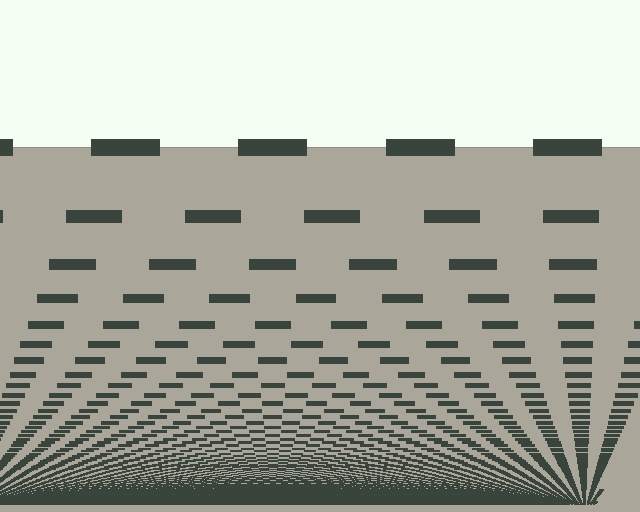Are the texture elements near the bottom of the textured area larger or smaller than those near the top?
Smaller. The gradient is inverted — elements near the bottom are smaller and denser.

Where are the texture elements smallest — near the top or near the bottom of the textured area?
Near the bottom.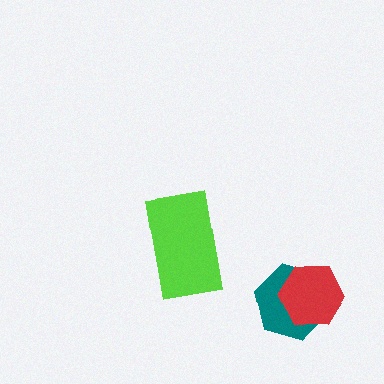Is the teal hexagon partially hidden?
Yes, it is partially covered by another shape.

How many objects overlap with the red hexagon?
1 object overlaps with the red hexagon.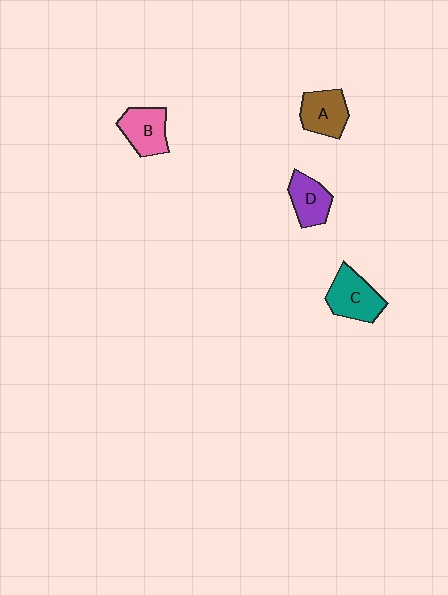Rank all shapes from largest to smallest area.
From largest to smallest: C (teal), B (pink), A (brown), D (purple).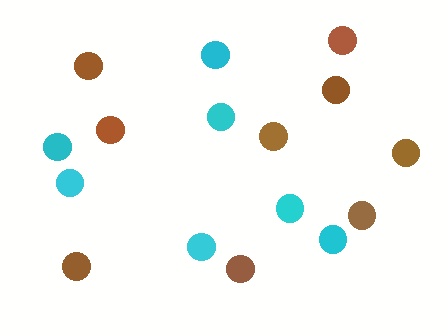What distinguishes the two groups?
There are 2 groups: one group of cyan circles (7) and one group of brown circles (9).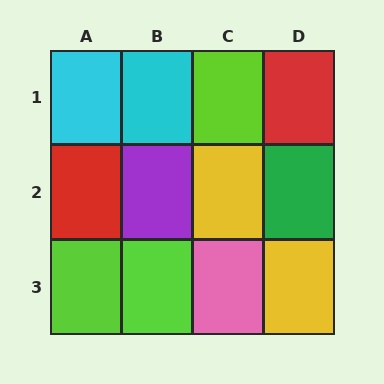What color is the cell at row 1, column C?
Lime.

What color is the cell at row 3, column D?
Yellow.